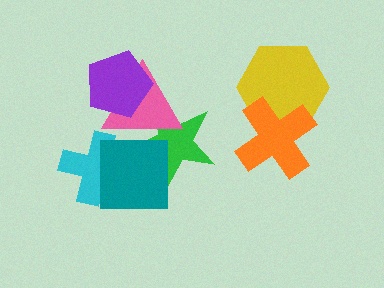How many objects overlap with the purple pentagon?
1 object overlaps with the purple pentagon.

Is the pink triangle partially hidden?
Yes, it is partially covered by another shape.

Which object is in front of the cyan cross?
The teal square is in front of the cyan cross.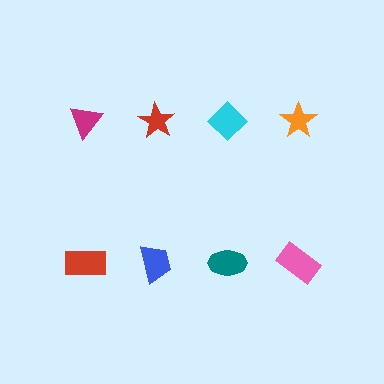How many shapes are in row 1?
4 shapes.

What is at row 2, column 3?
A teal ellipse.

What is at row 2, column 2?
A blue trapezoid.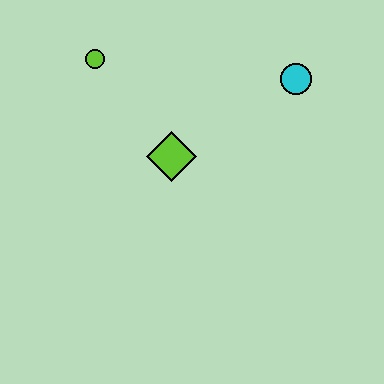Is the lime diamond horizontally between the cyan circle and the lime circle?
Yes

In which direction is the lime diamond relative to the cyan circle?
The lime diamond is to the left of the cyan circle.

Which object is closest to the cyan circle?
The lime diamond is closest to the cyan circle.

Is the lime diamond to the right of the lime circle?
Yes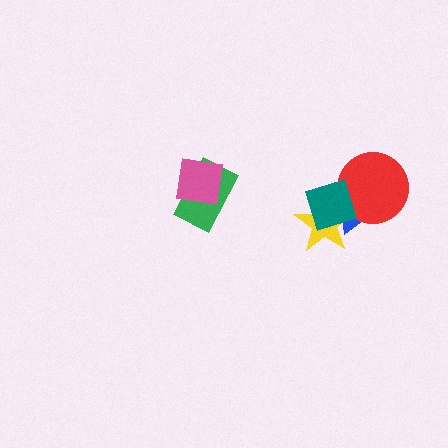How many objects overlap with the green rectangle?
1 object overlaps with the green rectangle.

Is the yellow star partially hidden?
Yes, it is partially covered by another shape.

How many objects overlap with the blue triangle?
3 objects overlap with the blue triangle.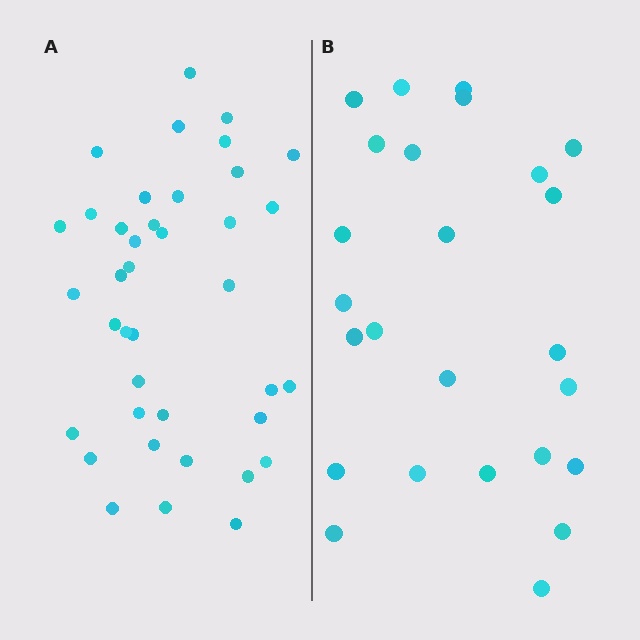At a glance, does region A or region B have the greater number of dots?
Region A (the left region) has more dots.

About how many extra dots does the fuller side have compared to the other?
Region A has approximately 15 more dots than region B.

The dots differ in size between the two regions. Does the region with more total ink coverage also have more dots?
No. Region B has more total ink coverage because its dots are larger, but region A actually contains more individual dots. Total area can be misleading — the number of items is what matters here.